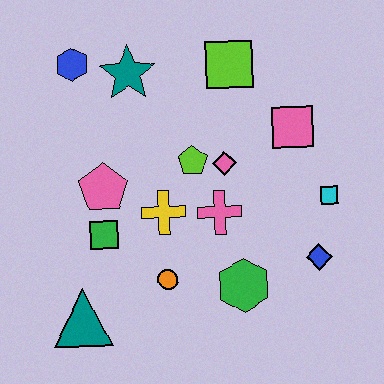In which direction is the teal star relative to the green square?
The teal star is above the green square.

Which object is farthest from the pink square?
The teal triangle is farthest from the pink square.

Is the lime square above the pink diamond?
Yes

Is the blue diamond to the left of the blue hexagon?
No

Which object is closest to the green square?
The pink pentagon is closest to the green square.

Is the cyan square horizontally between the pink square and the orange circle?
No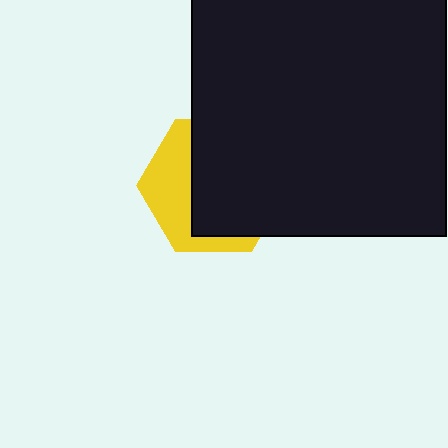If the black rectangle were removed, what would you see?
You would see the complete yellow hexagon.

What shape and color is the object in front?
The object in front is a black rectangle.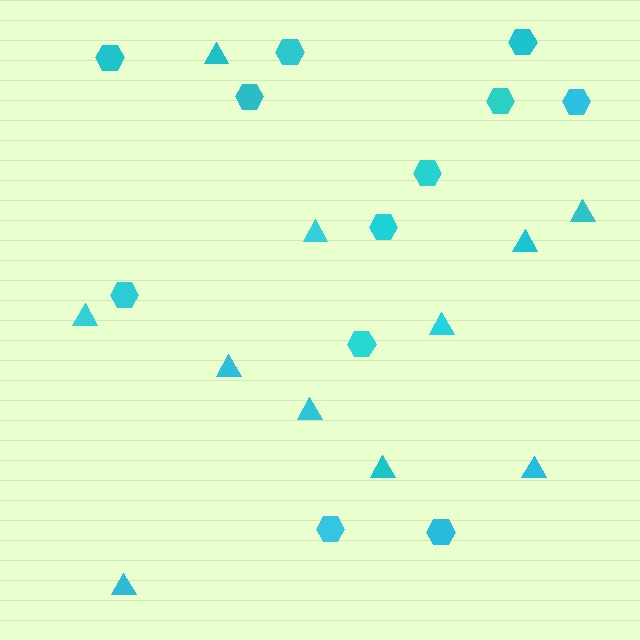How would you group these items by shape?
There are 2 groups: one group of triangles (11) and one group of hexagons (12).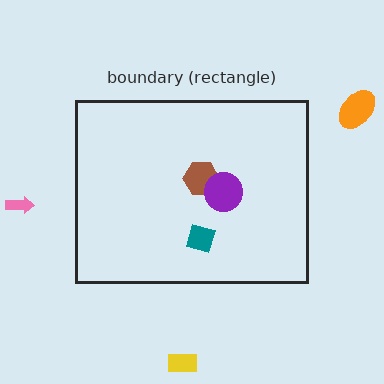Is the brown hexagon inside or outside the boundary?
Inside.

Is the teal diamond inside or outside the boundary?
Inside.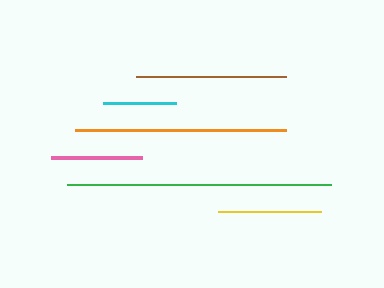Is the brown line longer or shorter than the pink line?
The brown line is longer than the pink line.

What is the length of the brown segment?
The brown segment is approximately 149 pixels long.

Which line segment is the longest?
The green line is the longest at approximately 264 pixels.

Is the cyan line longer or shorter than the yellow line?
The yellow line is longer than the cyan line.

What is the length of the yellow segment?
The yellow segment is approximately 103 pixels long.